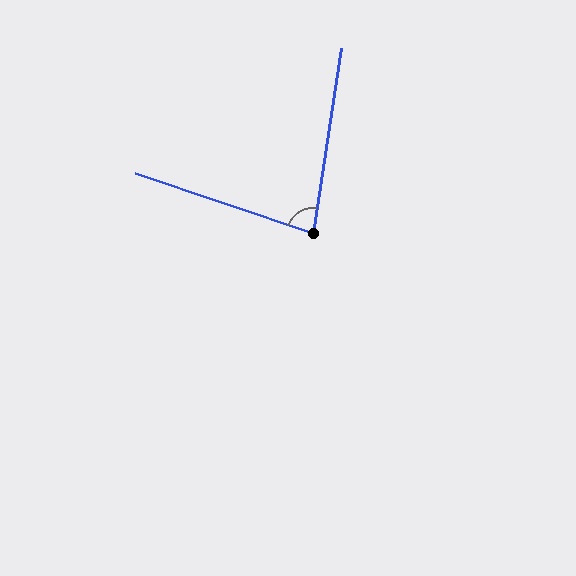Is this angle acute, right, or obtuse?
It is acute.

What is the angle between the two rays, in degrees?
Approximately 80 degrees.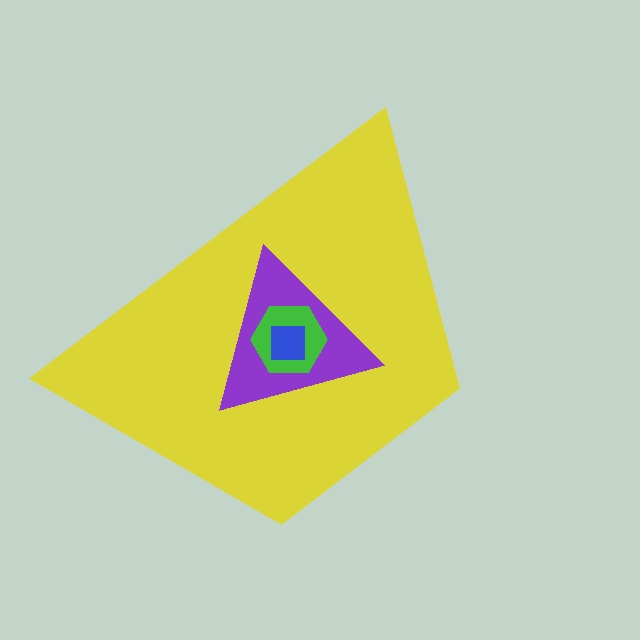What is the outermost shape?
The yellow trapezoid.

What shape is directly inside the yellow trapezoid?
The purple triangle.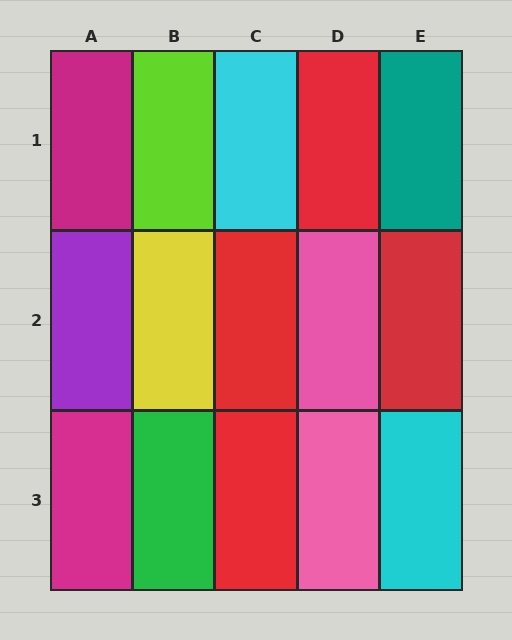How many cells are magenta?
2 cells are magenta.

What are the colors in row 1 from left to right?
Magenta, lime, cyan, red, teal.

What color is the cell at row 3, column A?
Magenta.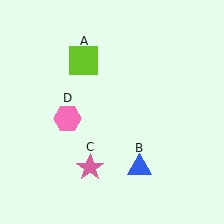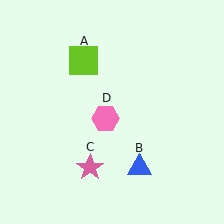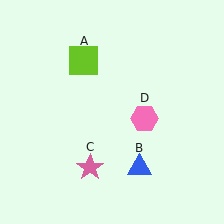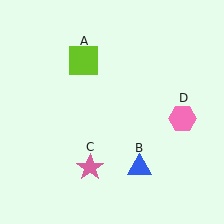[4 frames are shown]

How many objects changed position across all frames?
1 object changed position: pink hexagon (object D).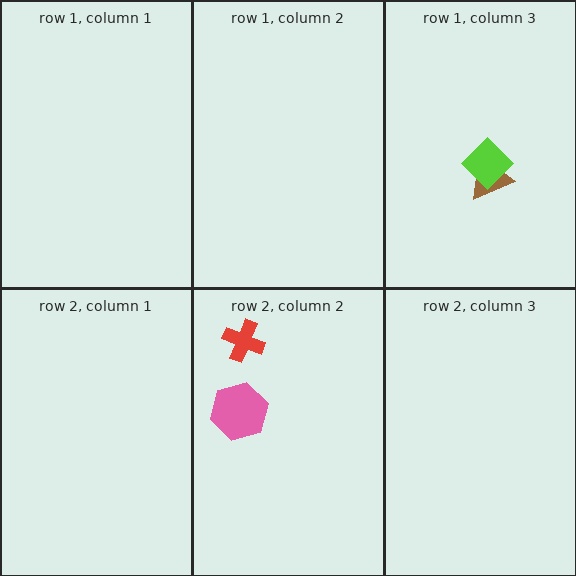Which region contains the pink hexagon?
The row 2, column 2 region.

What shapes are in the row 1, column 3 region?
The brown triangle, the lime diamond.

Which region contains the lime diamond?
The row 1, column 3 region.